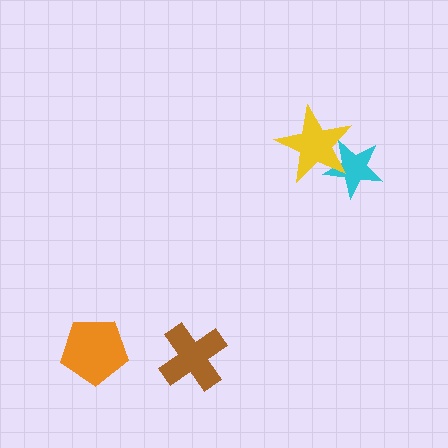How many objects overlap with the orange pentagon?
0 objects overlap with the orange pentagon.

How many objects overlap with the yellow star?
1 object overlaps with the yellow star.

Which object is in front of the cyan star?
The yellow star is in front of the cyan star.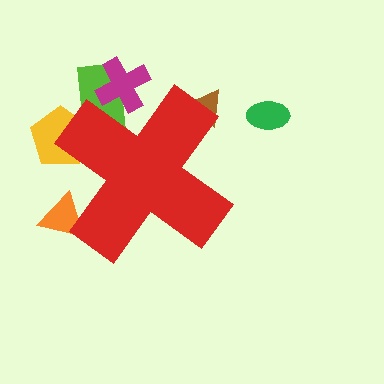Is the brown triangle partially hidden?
Yes, the brown triangle is partially hidden behind the red cross.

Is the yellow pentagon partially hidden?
Yes, the yellow pentagon is partially hidden behind the red cross.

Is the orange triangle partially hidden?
Yes, the orange triangle is partially hidden behind the red cross.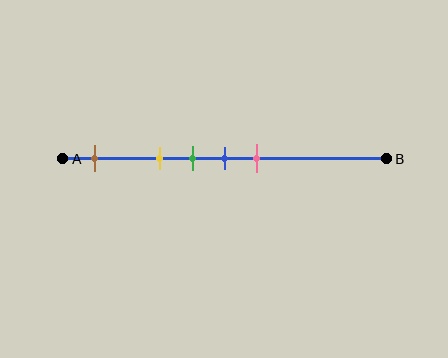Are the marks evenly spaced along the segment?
No, the marks are not evenly spaced.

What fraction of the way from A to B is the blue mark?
The blue mark is approximately 50% (0.5) of the way from A to B.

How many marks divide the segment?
There are 5 marks dividing the segment.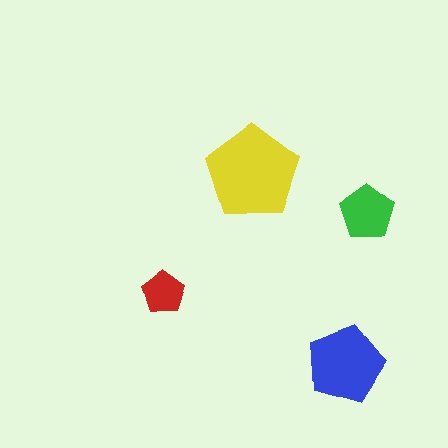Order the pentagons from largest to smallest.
the yellow one, the blue one, the green one, the red one.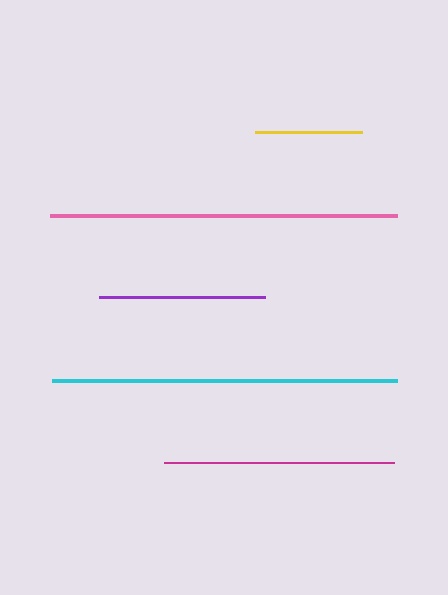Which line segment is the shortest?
The yellow line is the shortest at approximately 108 pixels.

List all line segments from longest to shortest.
From longest to shortest: pink, cyan, magenta, purple, yellow.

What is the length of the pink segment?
The pink segment is approximately 347 pixels long.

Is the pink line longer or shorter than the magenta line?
The pink line is longer than the magenta line.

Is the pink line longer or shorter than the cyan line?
The pink line is longer than the cyan line.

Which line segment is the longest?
The pink line is the longest at approximately 347 pixels.